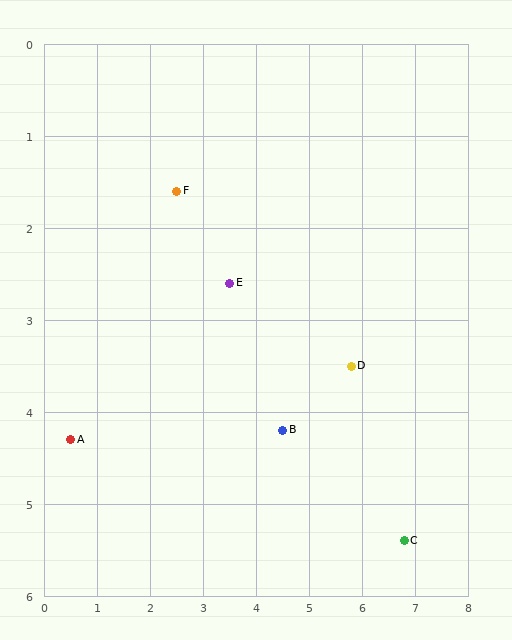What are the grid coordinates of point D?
Point D is at approximately (5.8, 3.5).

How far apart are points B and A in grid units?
Points B and A are about 4.0 grid units apart.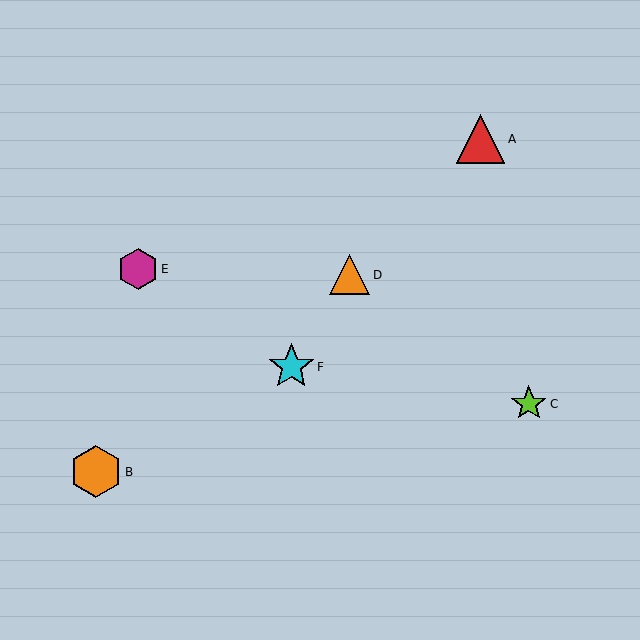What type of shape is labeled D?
Shape D is an orange triangle.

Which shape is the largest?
The orange hexagon (labeled B) is the largest.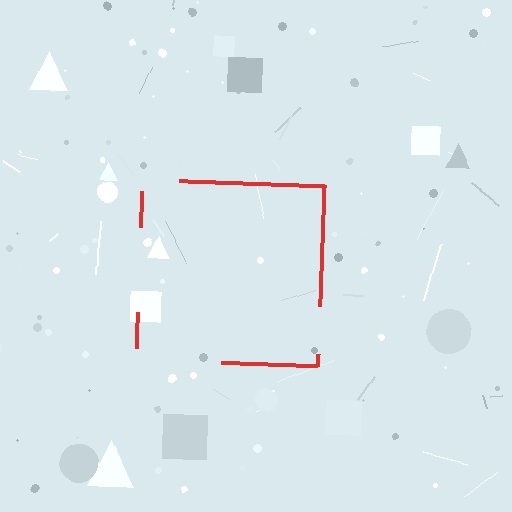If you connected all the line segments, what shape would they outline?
They would outline a square.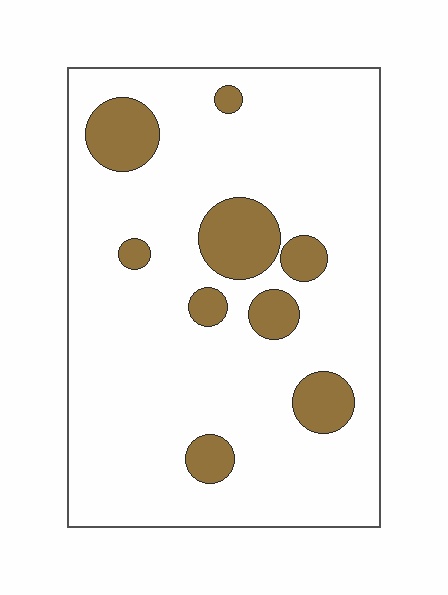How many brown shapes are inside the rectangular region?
9.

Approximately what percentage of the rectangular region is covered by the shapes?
Approximately 15%.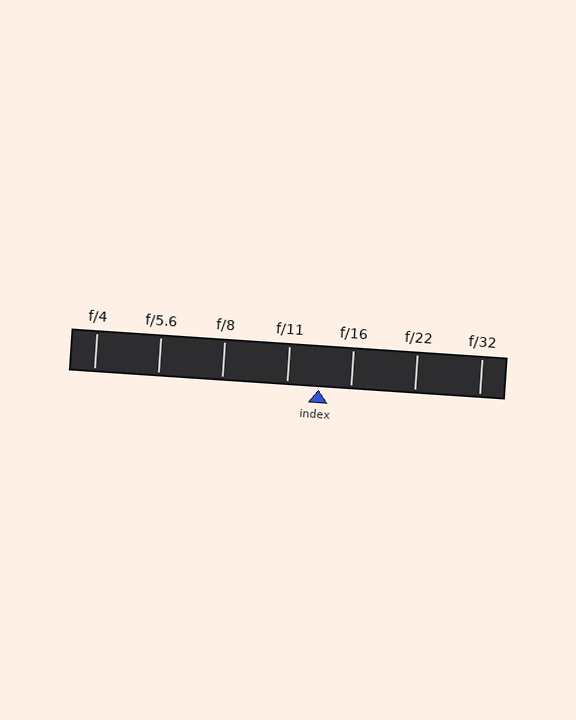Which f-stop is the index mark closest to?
The index mark is closest to f/16.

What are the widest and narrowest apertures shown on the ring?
The widest aperture shown is f/4 and the narrowest is f/32.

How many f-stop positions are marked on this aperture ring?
There are 7 f-stop positions marked.